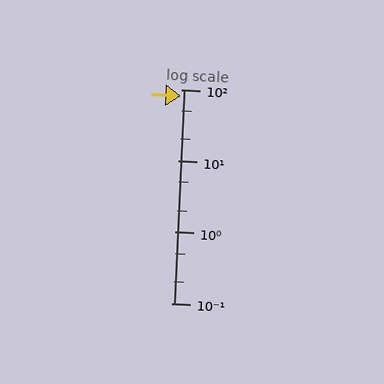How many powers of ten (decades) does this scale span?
The scale spans 3 decades, from 0.1 to 100.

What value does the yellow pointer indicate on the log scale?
The pointer indicates approximately 80.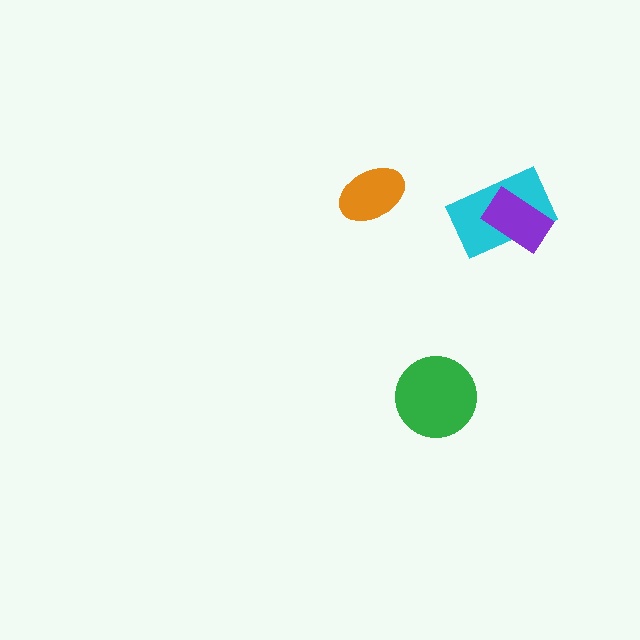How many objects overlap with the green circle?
0 objects overlap with the green circle.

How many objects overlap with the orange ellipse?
0 objects overlap with the orange ellipse.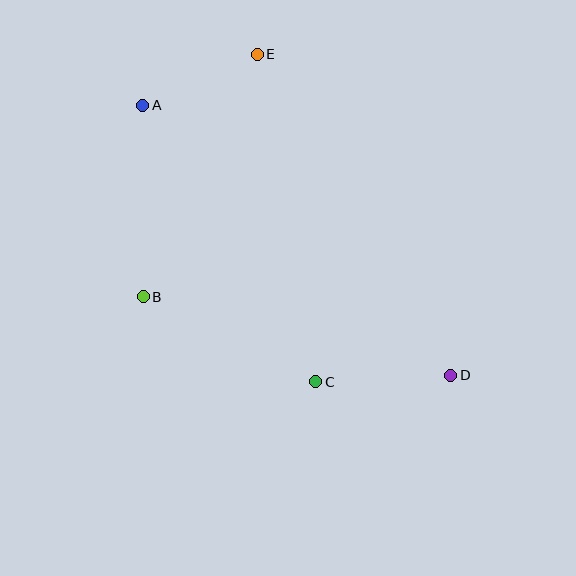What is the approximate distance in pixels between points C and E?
The distance between C and E is approximately 333 pixels.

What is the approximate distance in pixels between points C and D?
The distance between C and D is approximately 135 pixels.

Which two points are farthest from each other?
Points A and D are farthest from each other.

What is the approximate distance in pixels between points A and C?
The distance between A and C is approximately 326 pixels.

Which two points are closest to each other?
Points A and E are closest to each other.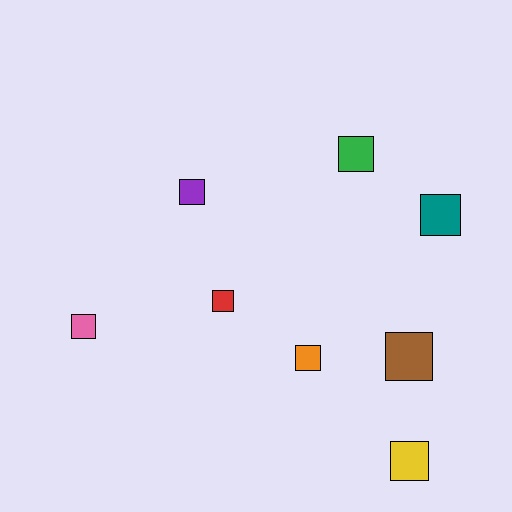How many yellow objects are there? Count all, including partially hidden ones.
There is 1 yellow object.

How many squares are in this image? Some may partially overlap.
There are 8 squares.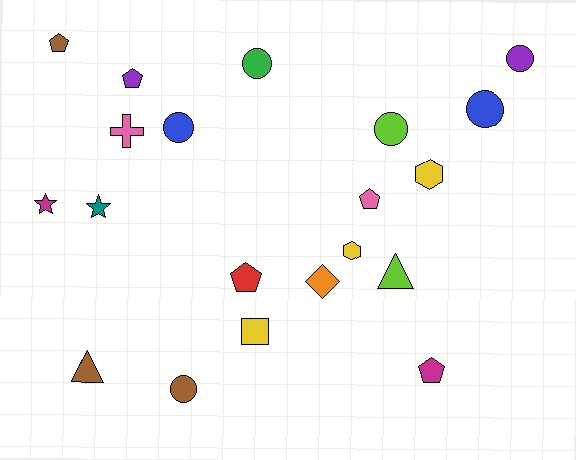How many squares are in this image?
There is 1 square.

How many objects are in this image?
There are 20 objects.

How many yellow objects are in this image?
There are 3 yellow objects.